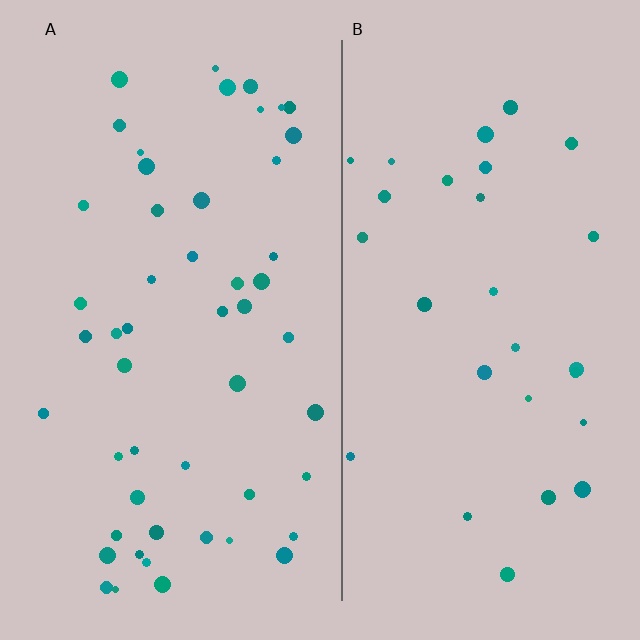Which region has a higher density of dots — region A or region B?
A (the left).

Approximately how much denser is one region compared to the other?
Approximately 1.7× — region A over region B.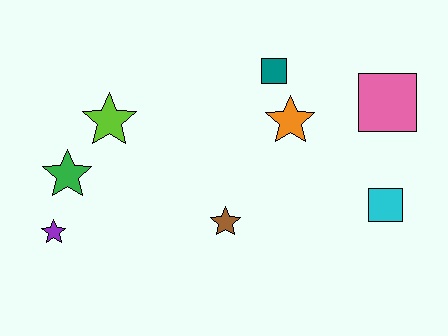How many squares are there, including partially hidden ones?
There are 3 squares.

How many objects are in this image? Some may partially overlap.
There are 8 objects.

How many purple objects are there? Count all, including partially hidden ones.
There is 1 purple object.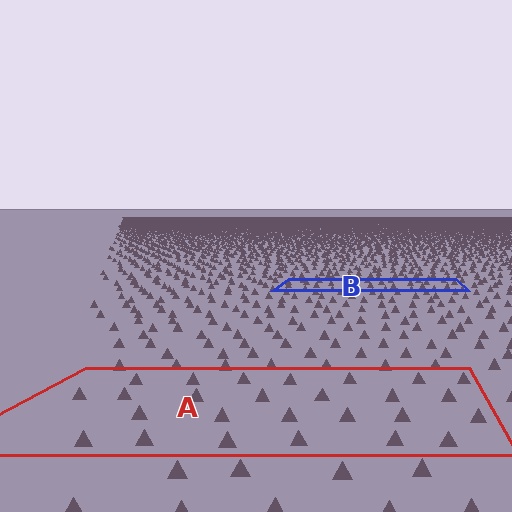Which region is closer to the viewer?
Region A is closer. The texture elements there are larger and more spread out.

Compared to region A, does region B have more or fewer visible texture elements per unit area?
Region B has more texture elements per unit area — they are packed more densely because it is farther away.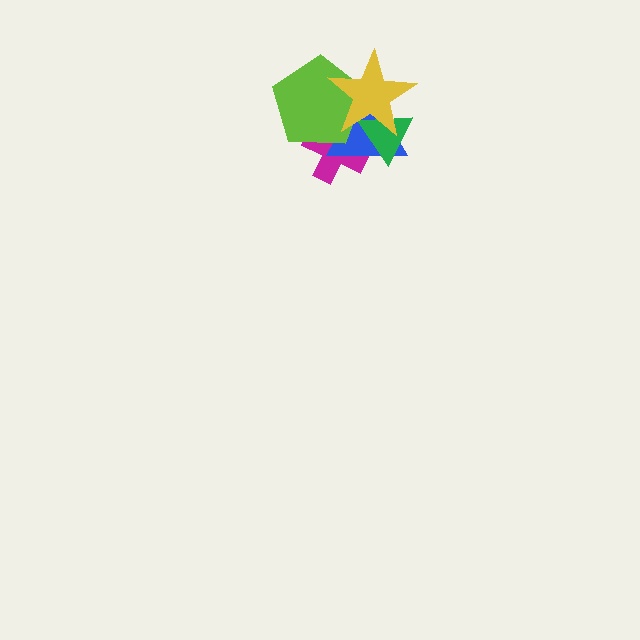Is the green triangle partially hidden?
Yes, it is partially covered by another shape.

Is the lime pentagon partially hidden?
Yes, it is partially covered by another shape.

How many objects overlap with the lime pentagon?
3 objects overlap with the lime pentagon.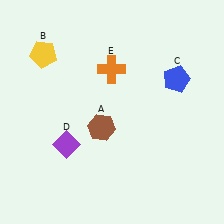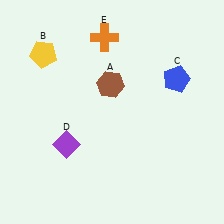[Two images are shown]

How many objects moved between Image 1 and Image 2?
2 objects moved between the two images.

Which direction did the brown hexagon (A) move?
The brown hexagon (A) moved up.